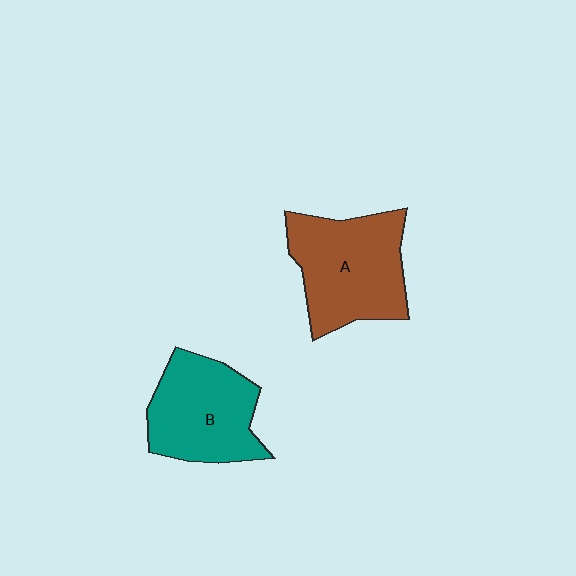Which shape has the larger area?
Shape A (brown).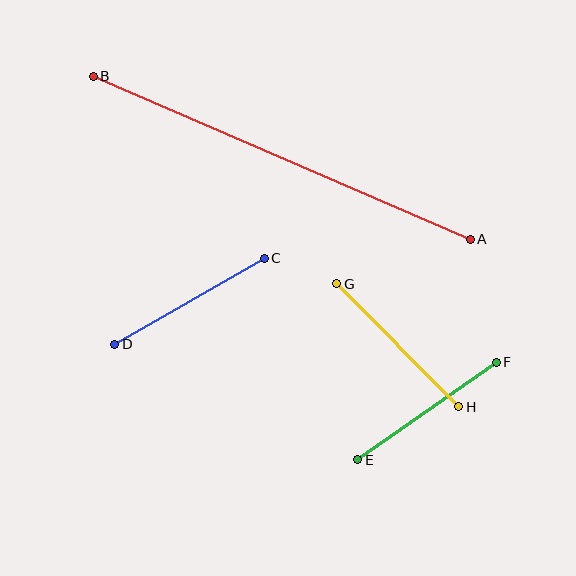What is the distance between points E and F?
The distance is approximately 169 pixels.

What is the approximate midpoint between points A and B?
The midpoint is at approximately (282, 158) pixels.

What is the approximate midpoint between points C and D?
The midpoint is at approximately (189, 301) pixels.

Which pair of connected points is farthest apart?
Points A and B are farthest apart.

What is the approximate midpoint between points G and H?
The midpoint is at approximately (398, 345) pixels.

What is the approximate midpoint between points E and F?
The midpoint is at approximately (427, 411) pixels.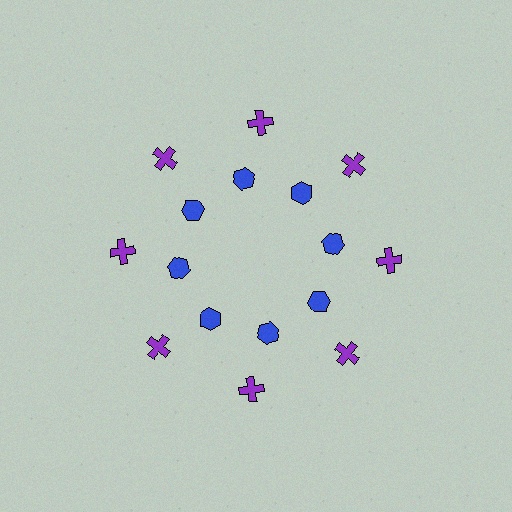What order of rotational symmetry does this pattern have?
This pattern has 8-fold rotational symmetry.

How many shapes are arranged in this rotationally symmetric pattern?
There are 16 shapes, arranged in 8 groups of 2.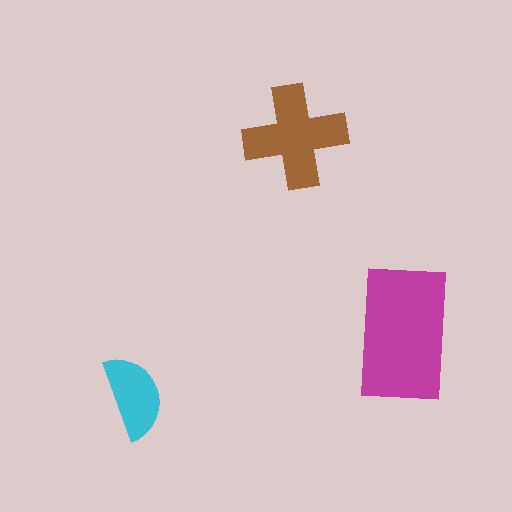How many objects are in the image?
There are 3 objects in the image.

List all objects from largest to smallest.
The magenta rectangle, the brown cross, the cyan semicircle.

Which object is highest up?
The brown cross is topmost.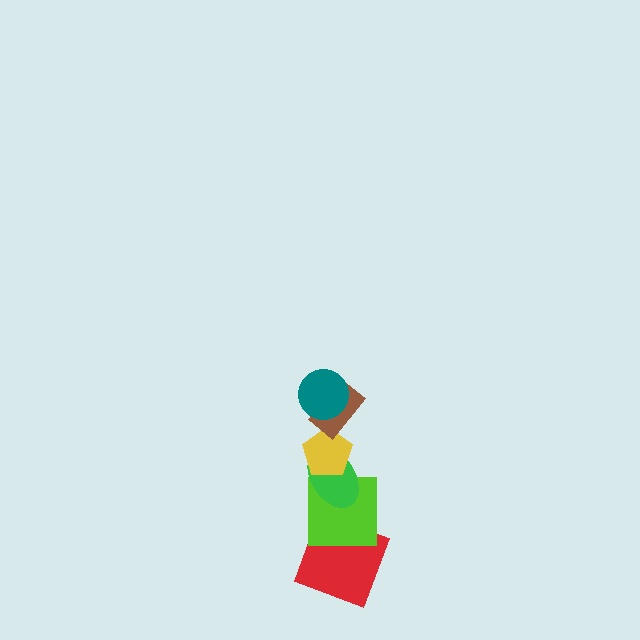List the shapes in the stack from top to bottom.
From top to bottom: the teal circle, the brown rectangle, the yellow pentagon, the green ellipse, the lime square, the red square.